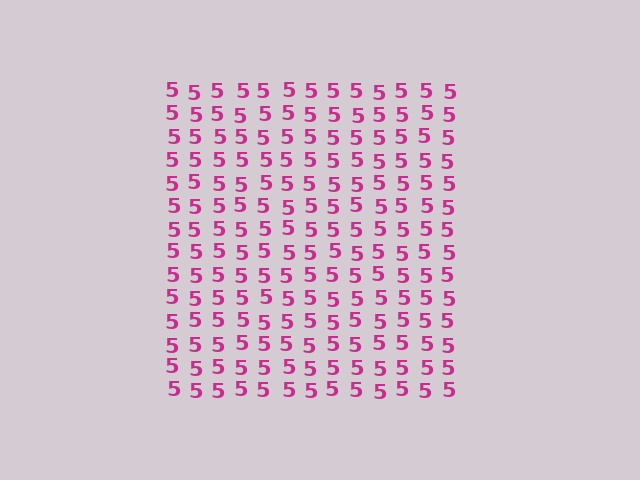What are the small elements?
The small elements are digit 5's.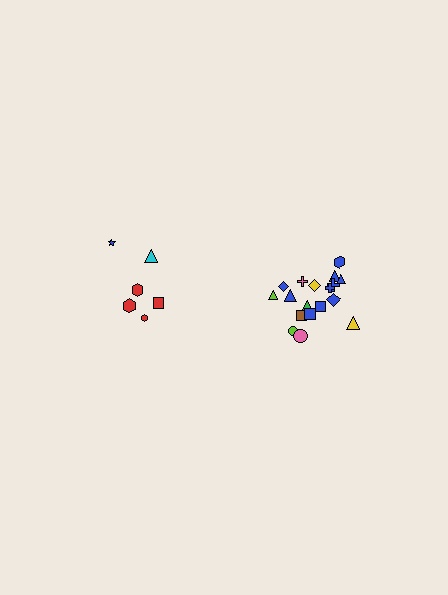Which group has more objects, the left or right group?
The right group.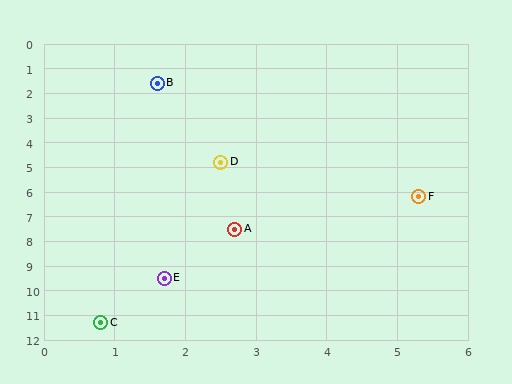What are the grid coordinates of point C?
Point C is at approximately (0.8, 11.3).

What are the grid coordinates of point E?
Point E is at approximately (1.7, 9.5).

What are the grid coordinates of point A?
Point A is at approximately (2.7, 7.5).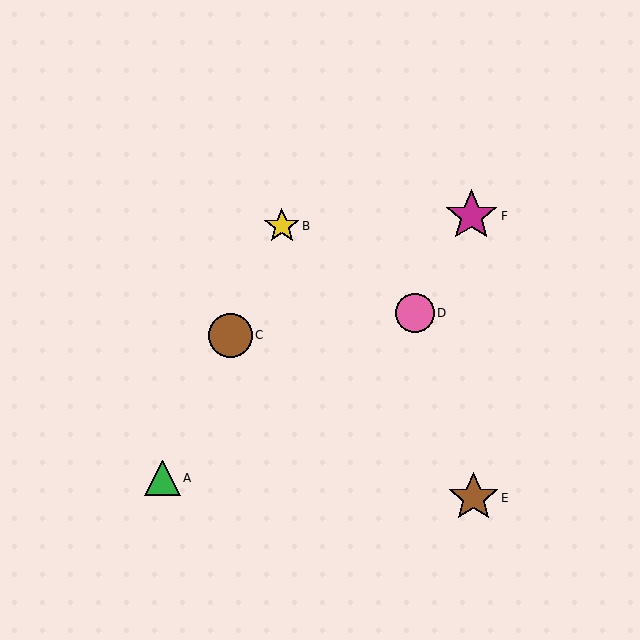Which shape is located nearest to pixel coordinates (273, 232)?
The yellow star (labeled B) at (282, 226) is nearest to that location.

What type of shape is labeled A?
Shape A is a green triangle.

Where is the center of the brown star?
The center of the brown star is at (474, 498).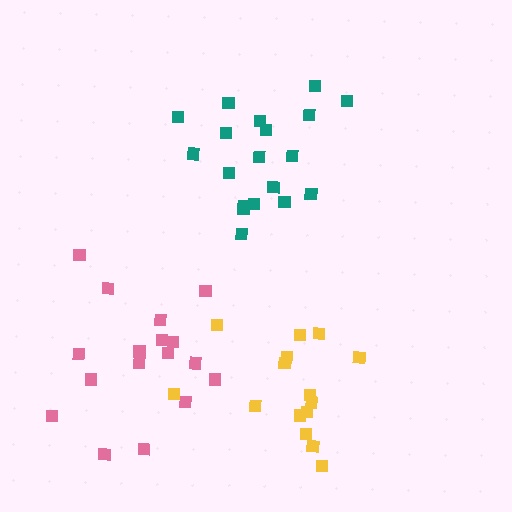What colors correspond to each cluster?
The clusters are colored: teal, yellow, pink.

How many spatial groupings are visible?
There are 3 spatial groupings.